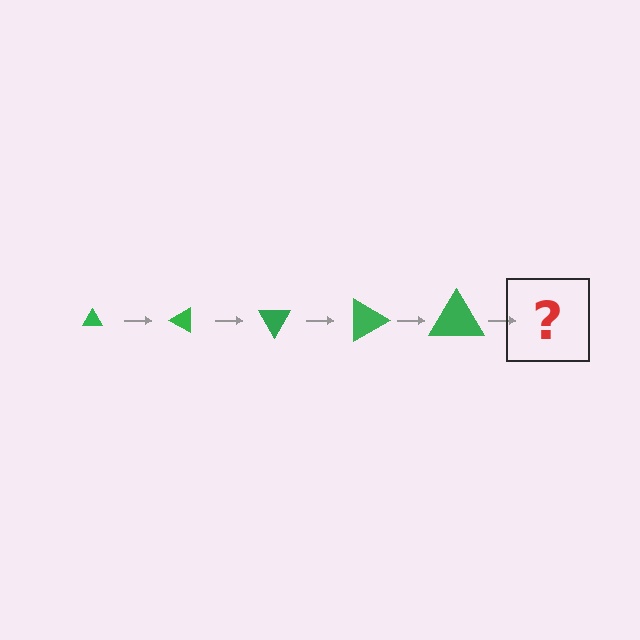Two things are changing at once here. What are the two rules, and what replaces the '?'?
The two rules are that the triangle grows larger each step and it rotates 30 degrees each step. The '?' should be a triangle, larger than the previous one and rotated 150 degrees from the start.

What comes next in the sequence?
The next element should be a triangle, larger than the previous one and rotated 150 degrees from the start.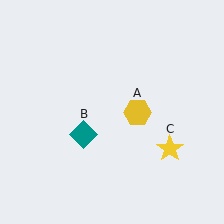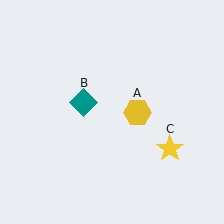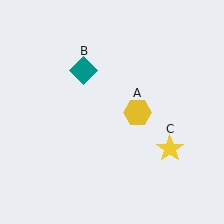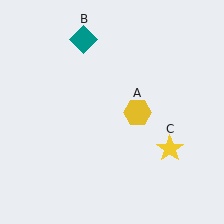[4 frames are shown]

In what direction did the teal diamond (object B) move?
The teal diamond (object B) moved up.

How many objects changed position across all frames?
1 object changed position: teal diamond (object B).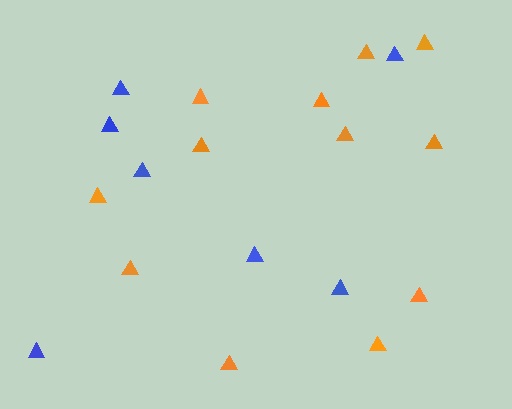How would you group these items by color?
There are 2 groups: one group of blue triangles (7) and one group of orange triangles (12).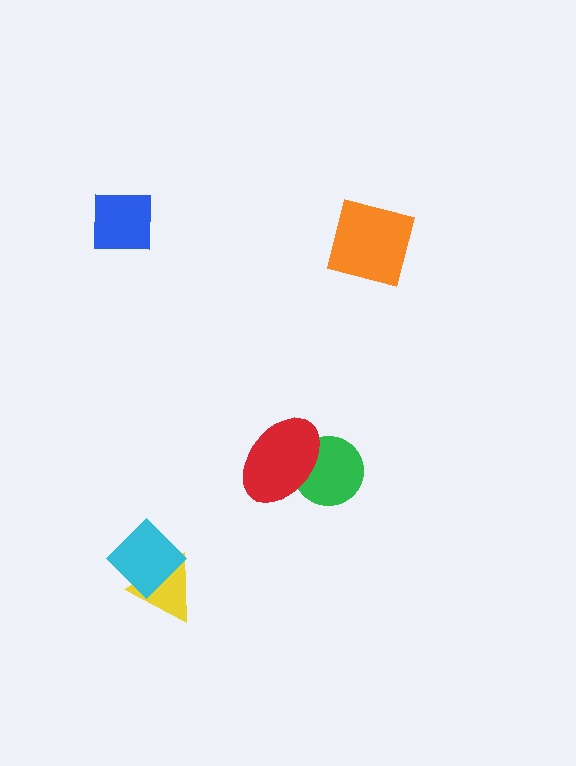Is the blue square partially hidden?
No, no other shape covers it.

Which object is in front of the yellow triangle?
The cyan diamond is in front of the yellow triangle.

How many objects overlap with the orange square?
0 objects overlap with the orange square.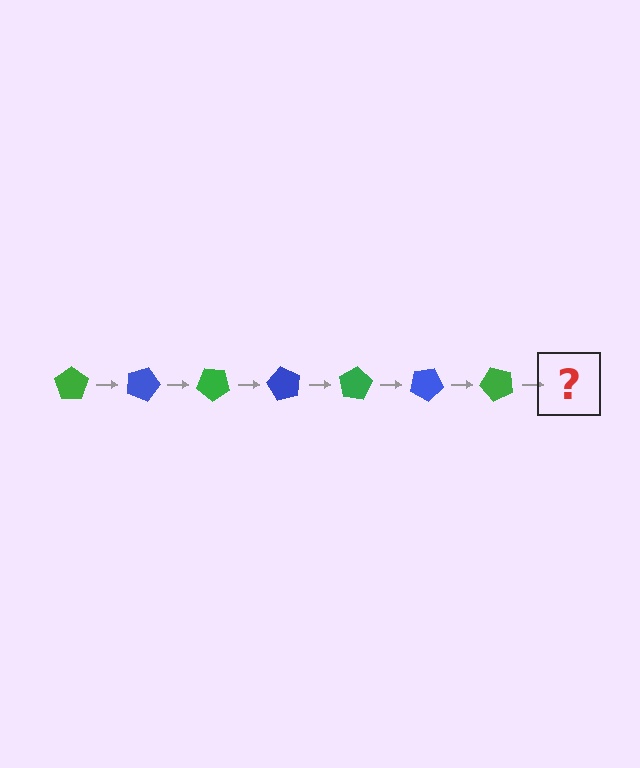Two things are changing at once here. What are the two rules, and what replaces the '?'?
The two rules are that it rotates 20 degrees each step and the color cycles through green and blue. The '?' should be a blue pentagon, rotated 140 degrees from the start.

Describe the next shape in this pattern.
It should be a blue pentagon, rotated 140 degrees from the start.